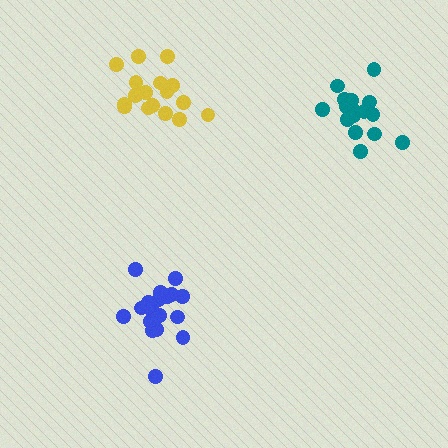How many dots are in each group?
Group 1: 17 dots, Group 2: 17 dots, Group 3: 18 dots (52 total).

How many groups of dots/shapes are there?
There are 3 groups.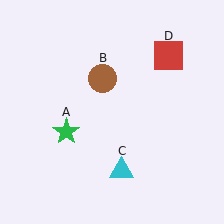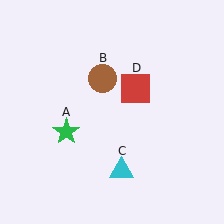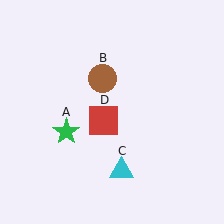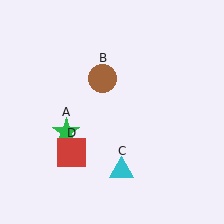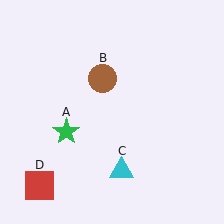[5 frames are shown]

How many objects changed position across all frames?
1 object changed position: red square (object D).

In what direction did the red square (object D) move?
The red square (object D) moved down and to the left.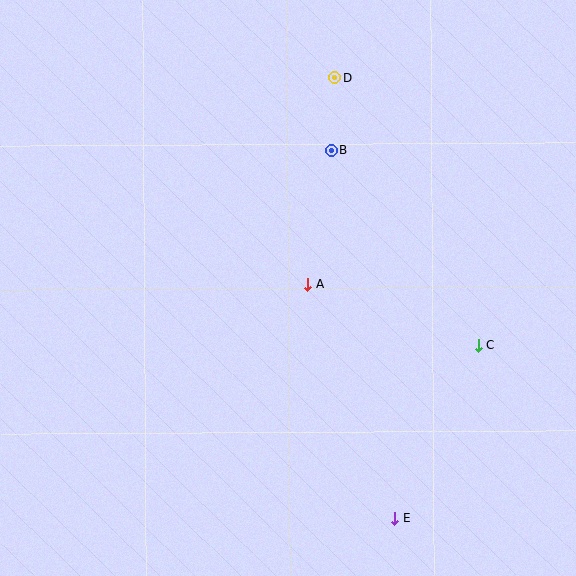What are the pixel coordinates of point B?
Point B is at (331, 150).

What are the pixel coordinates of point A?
Point A is at (308, 284).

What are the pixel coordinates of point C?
Point C is at (479, 345).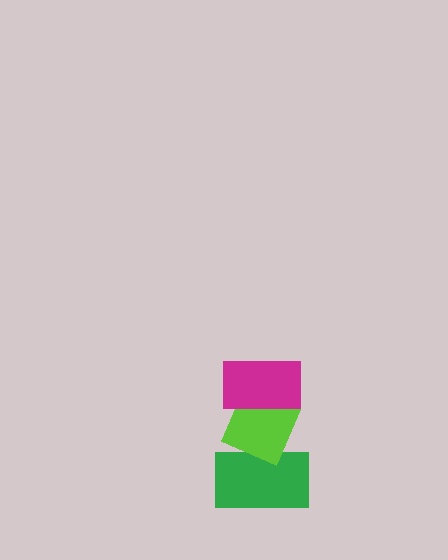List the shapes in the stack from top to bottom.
From top to bottom: the magenta rectangle, the lime diamond, the green rectangle.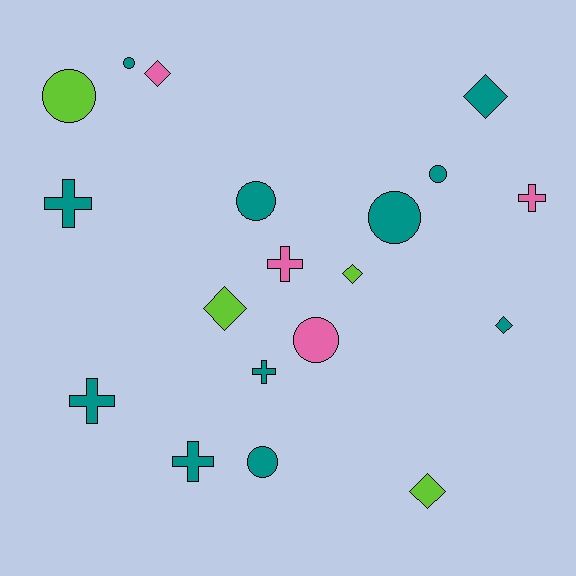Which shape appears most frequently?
Circle, with 7 objects.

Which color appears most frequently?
Teal, with 11 objects.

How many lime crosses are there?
There are no lime crosses.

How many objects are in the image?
There are 19 objects.